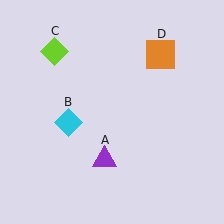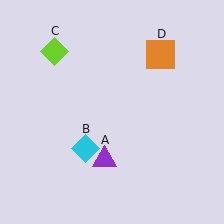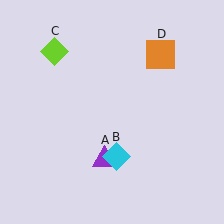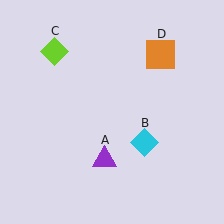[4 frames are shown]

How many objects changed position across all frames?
1 object changed position: cyan diamond (object B).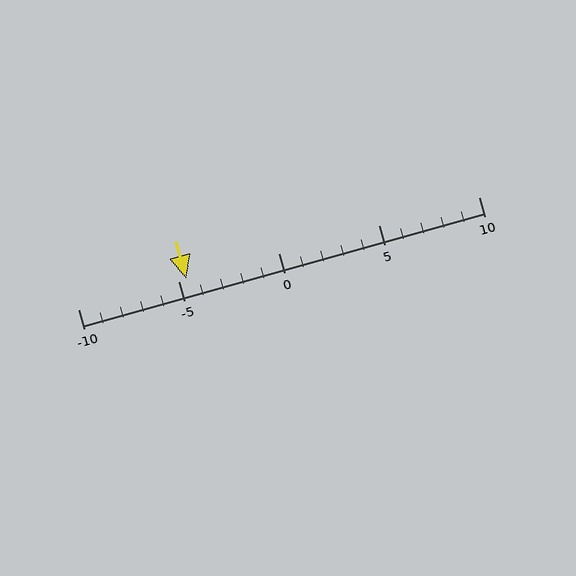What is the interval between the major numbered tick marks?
The major tick marks are spaced 5 units apart.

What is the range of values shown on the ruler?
The ruler shows values from -10 to 10.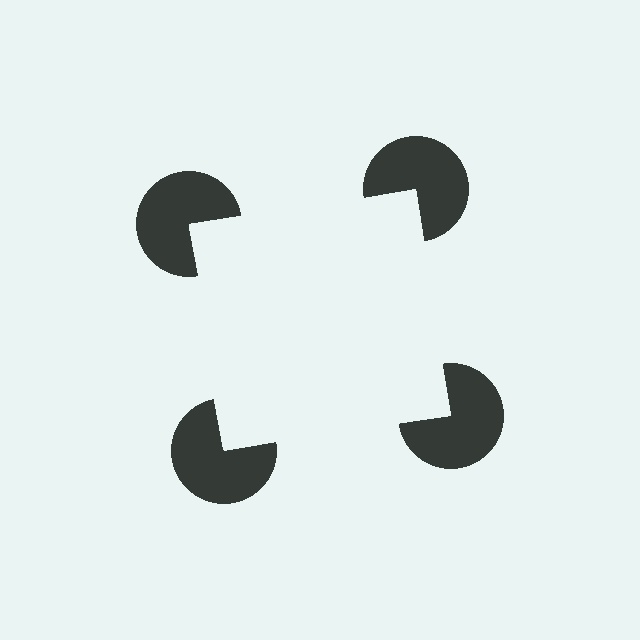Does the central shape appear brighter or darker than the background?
It typically appears slightly brighter than the background, even though no actual brightness change is drawn.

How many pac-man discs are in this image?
There are 4 — one at each vertex of the illusory square.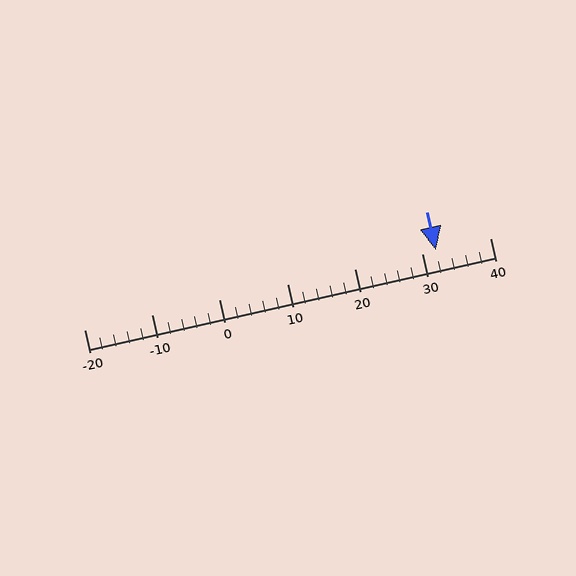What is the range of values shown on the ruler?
The ruler shows values from -20 to 40.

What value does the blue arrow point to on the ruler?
The blue arrow points to approximately 32.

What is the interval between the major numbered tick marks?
The major tick marks are spaced 10 units apart.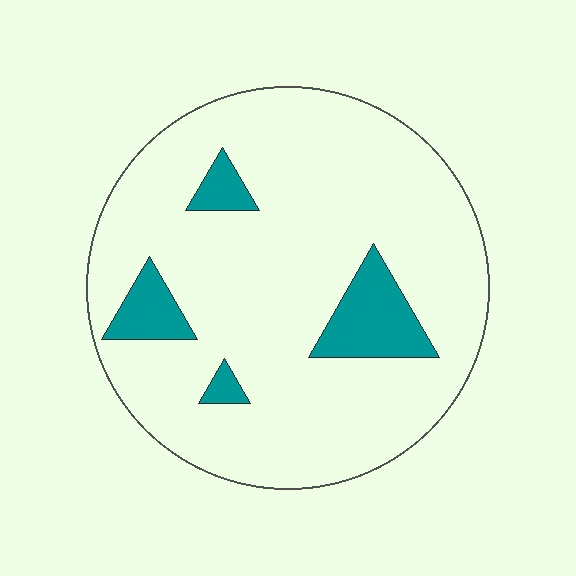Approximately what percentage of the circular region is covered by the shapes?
Approximately 10%.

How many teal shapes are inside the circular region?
4.